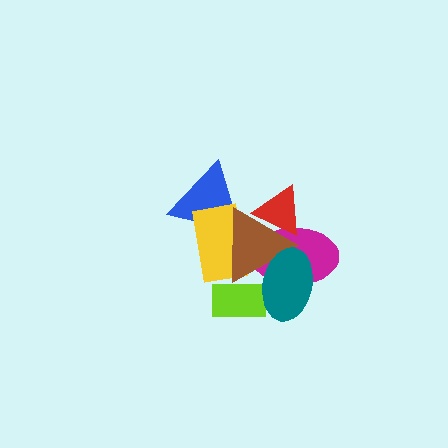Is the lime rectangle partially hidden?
Yes, it is partially covered by another shape.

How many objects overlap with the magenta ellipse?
3 objects overlap with the magenta ellipse.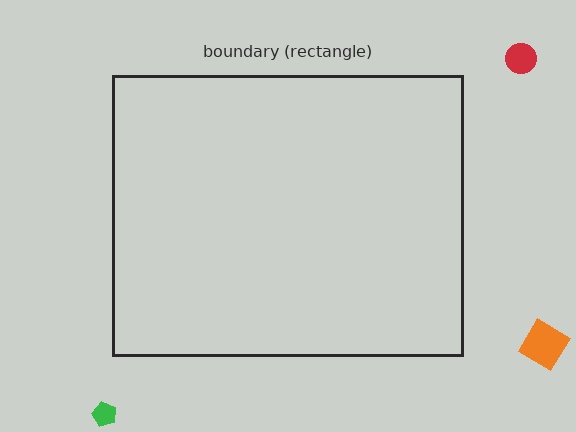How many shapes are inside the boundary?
0 inside, 3 outside.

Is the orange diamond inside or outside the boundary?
Outside.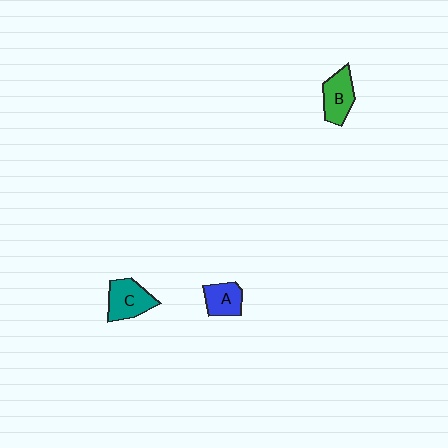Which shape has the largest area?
Shape C (teal).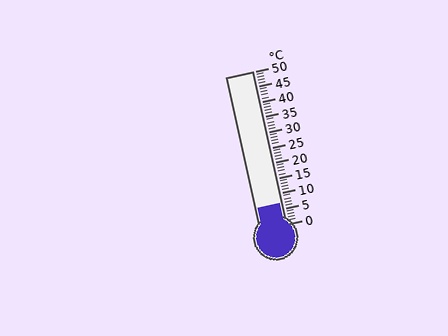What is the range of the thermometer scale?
The thermometer scale ranges from 0°C to 50°C.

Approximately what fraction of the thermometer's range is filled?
The thermometer is filled to approximately 15% of its range.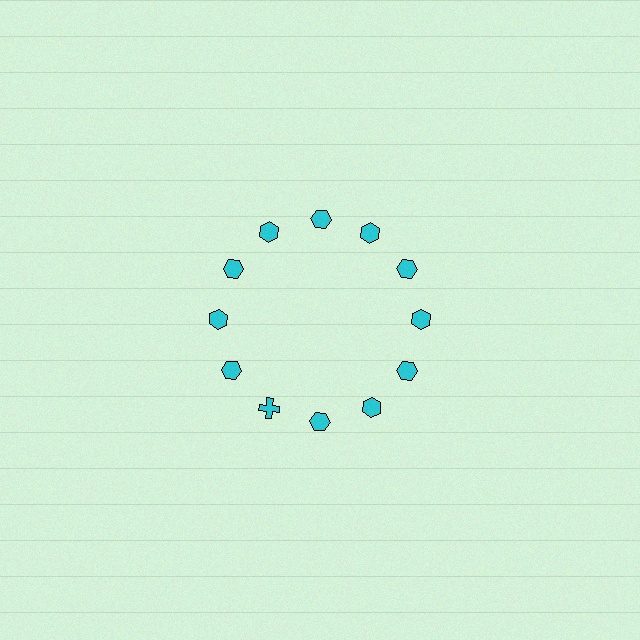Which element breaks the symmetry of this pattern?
The cyan cross at roughly the 7 o'clock position breaks the symmetry. All other shapes are cyan hexagons.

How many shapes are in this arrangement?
There are 12 shapes arranged in a ring pattern.